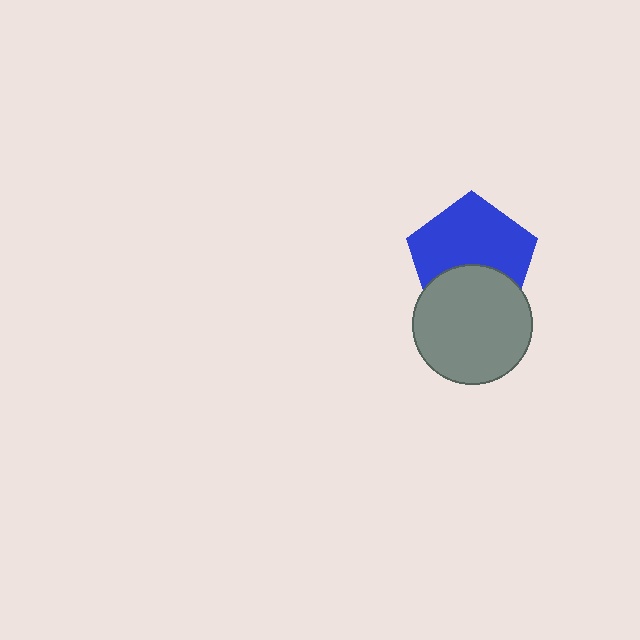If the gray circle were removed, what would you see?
You would see the complete blue pentagon.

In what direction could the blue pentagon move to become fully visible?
The blue pentagon could move up. That would shift it out from behind the gray circle entirely.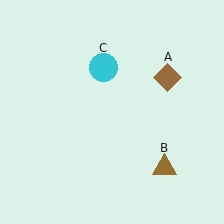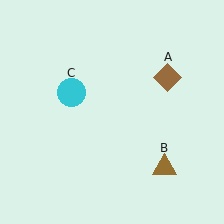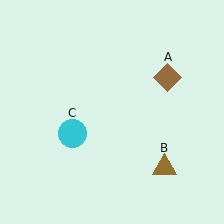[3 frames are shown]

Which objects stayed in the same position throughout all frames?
Brown diamond (object A) and brown triangle (object B) remained stationary.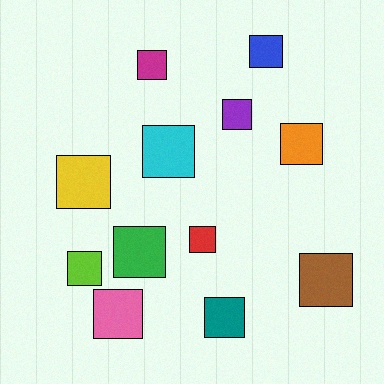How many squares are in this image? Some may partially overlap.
There are 12 squares.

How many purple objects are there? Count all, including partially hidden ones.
There is 1 purple object.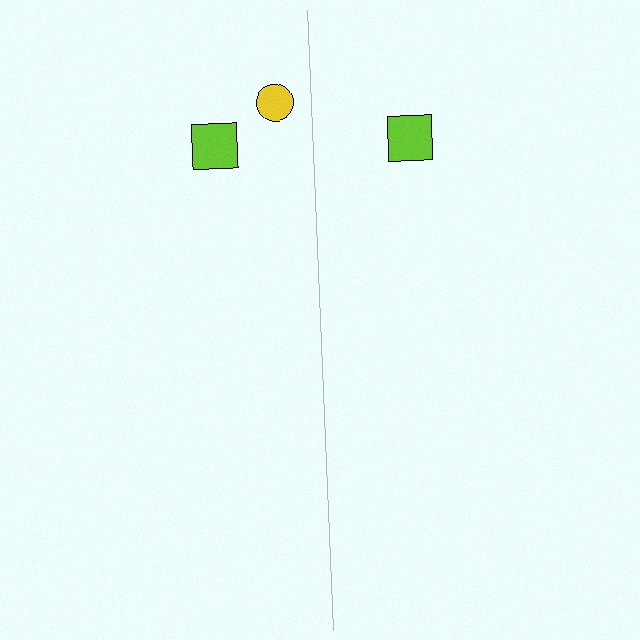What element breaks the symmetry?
A yellow circle is missing from the right side.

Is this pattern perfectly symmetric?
No, the pattern is not perfectly symmetric. A yellow circle is missing from the right side.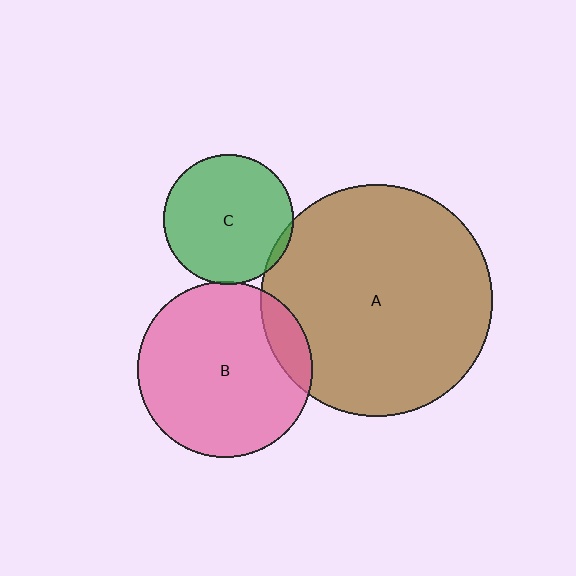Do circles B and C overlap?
Yes.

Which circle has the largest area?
Circle A (brown).